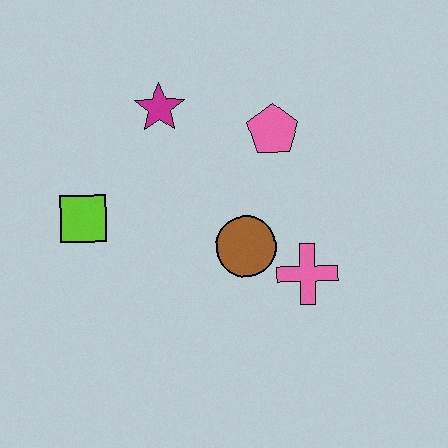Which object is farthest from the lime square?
The pink cross is farthest from the lime square.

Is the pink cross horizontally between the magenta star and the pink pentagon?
No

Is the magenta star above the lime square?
Yes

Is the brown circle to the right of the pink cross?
No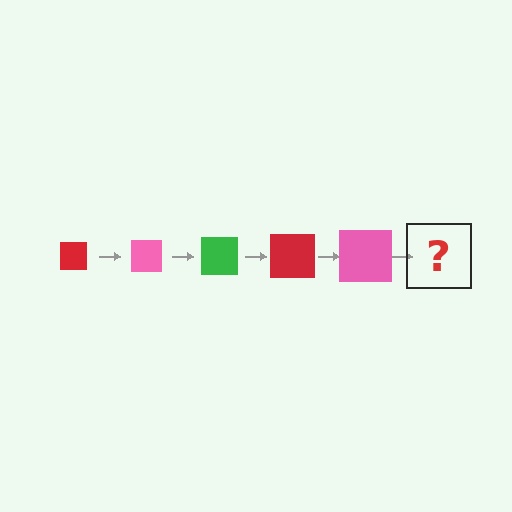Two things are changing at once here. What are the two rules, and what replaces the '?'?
The two rules are that the square grows larger each step and the color cycles through red, pink, and green. The '?' should be a green square, larger than the previous one.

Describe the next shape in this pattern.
It should be a green square, larger than the previous one.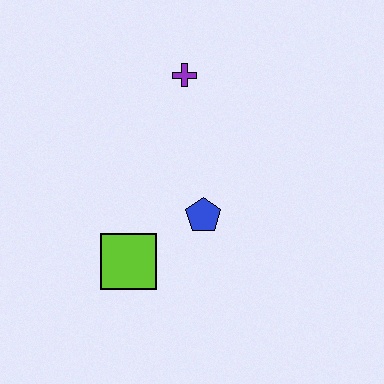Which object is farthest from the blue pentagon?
The purple cross is farthest from the blue pentagon.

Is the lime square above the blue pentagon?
No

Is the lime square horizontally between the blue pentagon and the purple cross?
No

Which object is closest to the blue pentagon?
The lime square is closest to the blue pentagon.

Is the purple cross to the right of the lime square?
Yes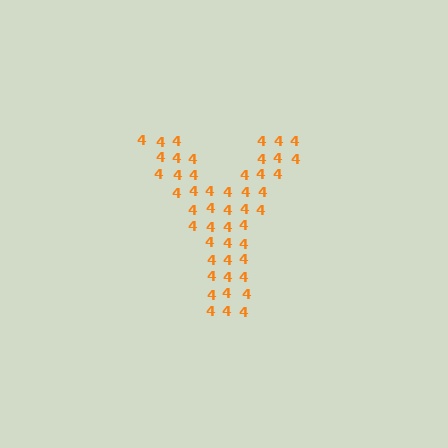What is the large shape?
The large shape is the letter Y.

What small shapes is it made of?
It is made of small digit 4's.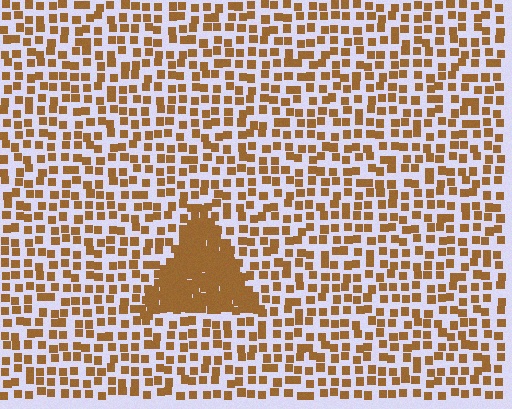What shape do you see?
I see a triangle.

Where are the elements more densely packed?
The elements are more densely packed inside the triangle boundary.